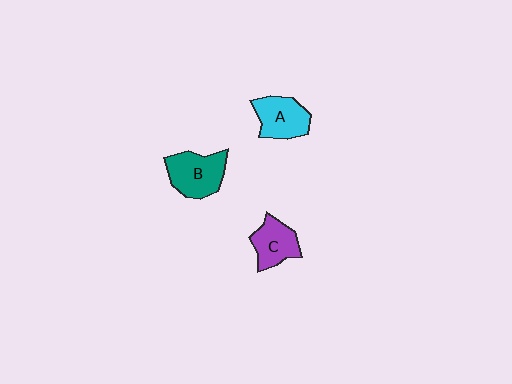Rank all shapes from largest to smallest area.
From largest to smallest: B (teal), A (cyan), C (purple).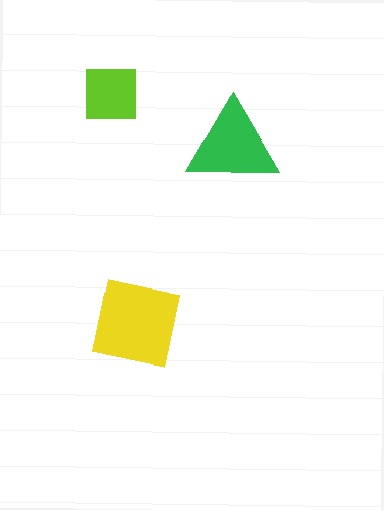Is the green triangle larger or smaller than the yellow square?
Smaller.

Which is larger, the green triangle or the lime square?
The green triangle.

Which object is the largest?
The yellow square.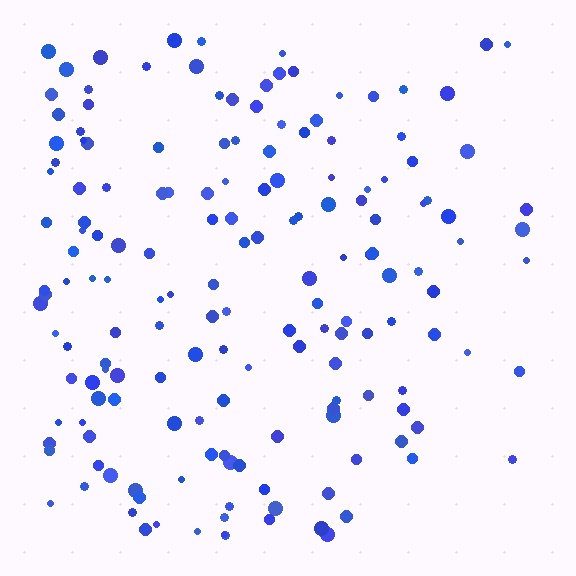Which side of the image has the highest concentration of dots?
The left.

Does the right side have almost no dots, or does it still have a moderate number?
Still a moderate number, just noticeably fewer than the left.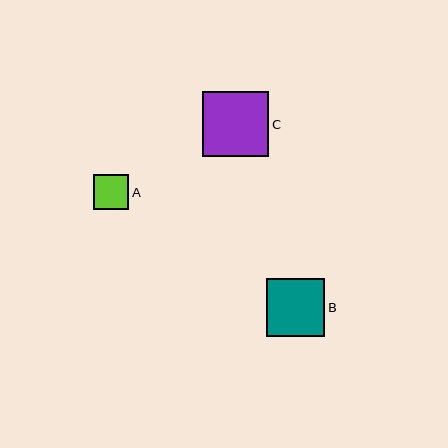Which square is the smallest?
Square A is the smallest with a size of approximately 35 pixels.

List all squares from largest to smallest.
From largest to smallest: C, B, A.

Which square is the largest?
Square C is the largest with a size of approximately 66 pixels.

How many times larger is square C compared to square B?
Square C is approximately 1.1 times the size of square B.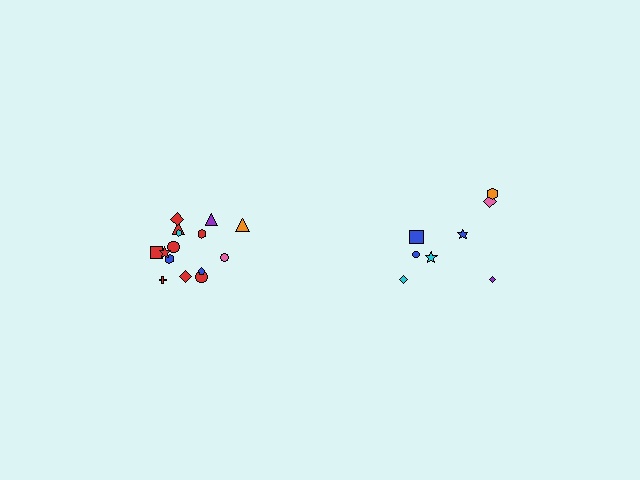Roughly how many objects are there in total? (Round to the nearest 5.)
Roughly 25 objects in total.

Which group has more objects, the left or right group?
The left group.